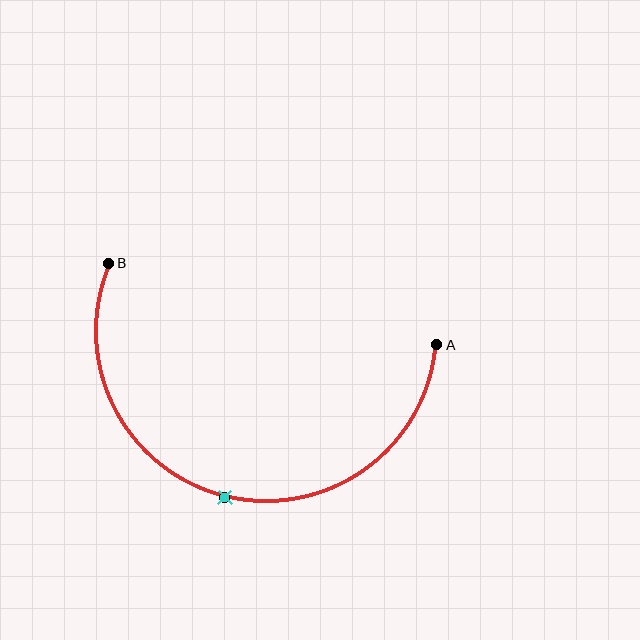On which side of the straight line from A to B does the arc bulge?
The arc bulges below the straight line connecting A and B.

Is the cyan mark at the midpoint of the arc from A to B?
Yes. The cyan mark lies on the arc at equal arc-length from both A and B — it is the arc midpoint.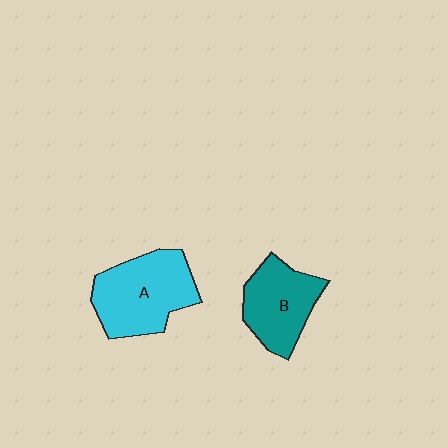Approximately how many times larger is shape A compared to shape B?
Approximately 1.3 times.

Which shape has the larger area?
Shape A (cyan).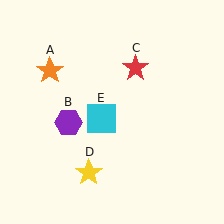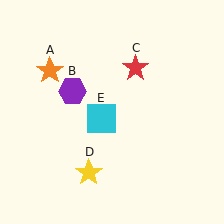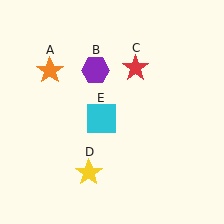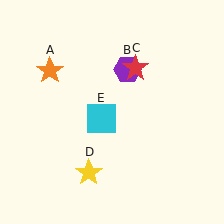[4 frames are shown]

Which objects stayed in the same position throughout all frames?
Orange star (object A) and red star (object C) and yellow star (object D) and cyan square (object E) remained stationary.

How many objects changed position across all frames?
1 object changed position: purple hexagon (object B).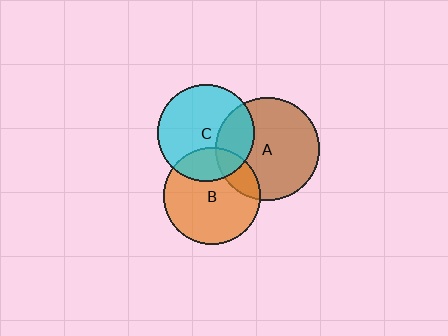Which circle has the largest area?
Circle A (brown).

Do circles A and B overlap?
Yes.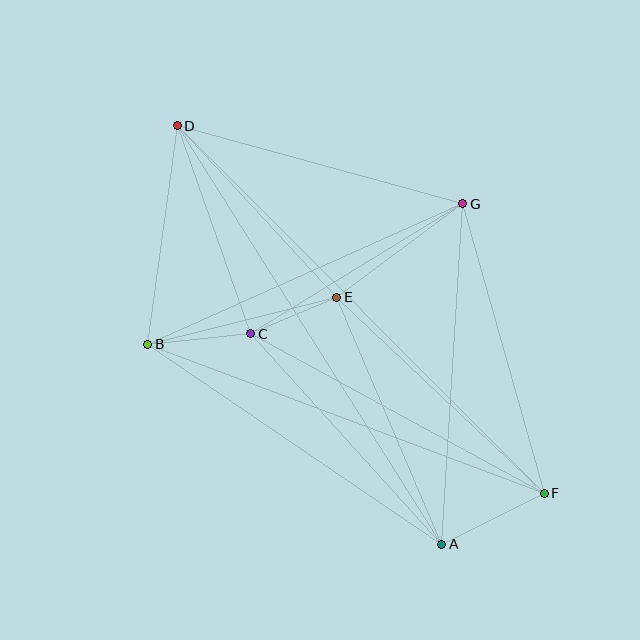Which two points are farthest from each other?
Points D and F are farthest from each other.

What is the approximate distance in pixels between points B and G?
The distance between B and G is approximately 345 pixels.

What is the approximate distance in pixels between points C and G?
The distance between C and G is approximately 249 pixels.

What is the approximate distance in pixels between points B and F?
The distance between B and F is approximately 424 pixels.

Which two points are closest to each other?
Points C and E are closest to each other.